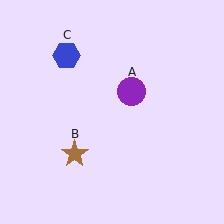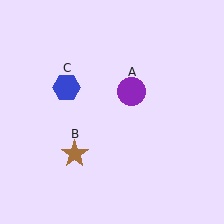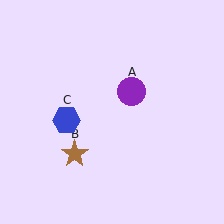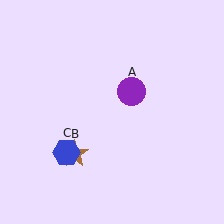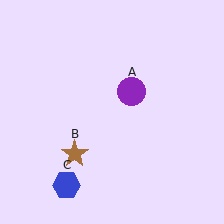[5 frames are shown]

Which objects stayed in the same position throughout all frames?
Purple circle (object A) and brown star (object B) remained stationary.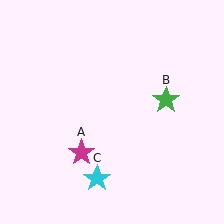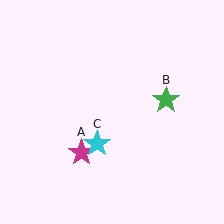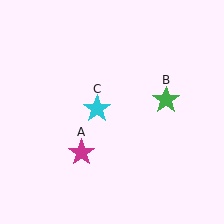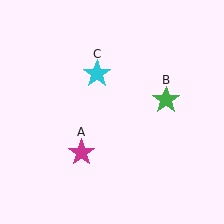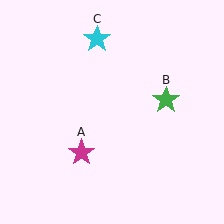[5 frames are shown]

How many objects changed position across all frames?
1 object changed position: cyan star (object C).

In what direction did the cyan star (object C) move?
The cyan star (object C) moved up.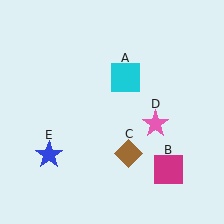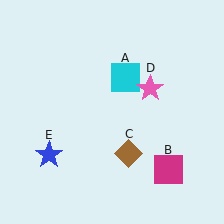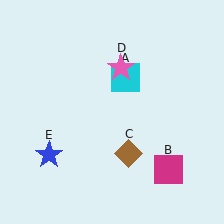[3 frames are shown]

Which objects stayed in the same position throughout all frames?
Cyan square (object A) and magenta square (object B) and brown diamond (object C) and blue star (object E) remained stationary.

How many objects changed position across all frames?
1 object changed position: pink star (object D).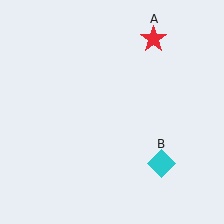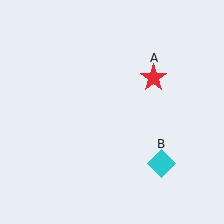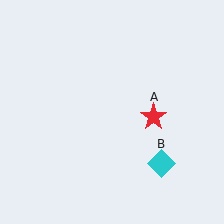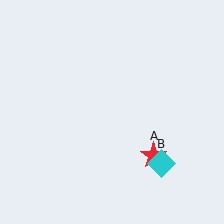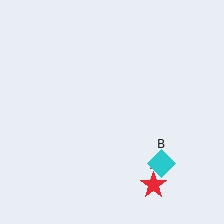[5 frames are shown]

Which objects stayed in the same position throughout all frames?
Cyan diamond (object B) remained stationary.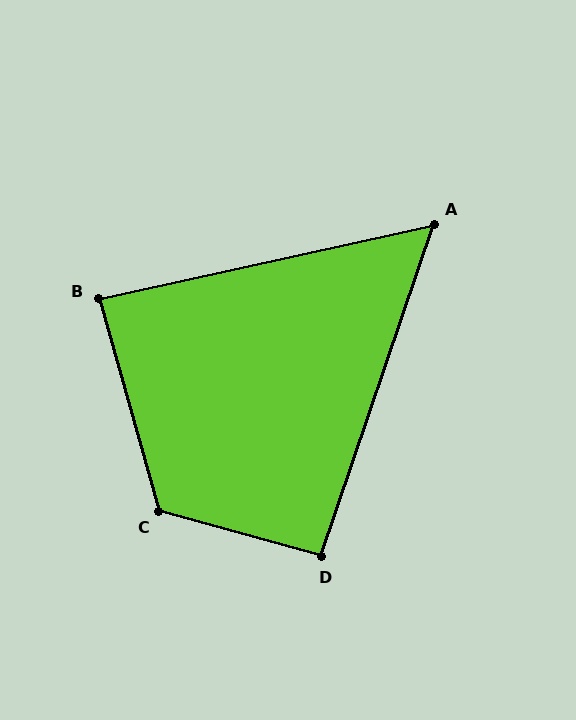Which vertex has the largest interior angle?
C, at approximately 121 degrees.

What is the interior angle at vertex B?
Approximately 87 degrees (approximately right).